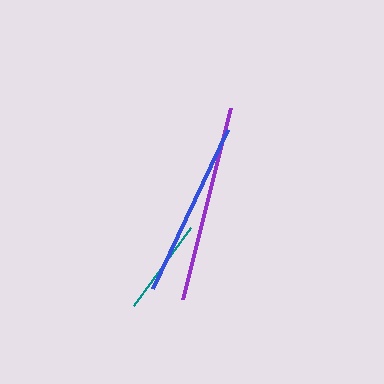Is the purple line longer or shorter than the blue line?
The purple line is longer than the blue line.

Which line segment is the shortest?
The teal line is the shortest at approximately 96 pixels.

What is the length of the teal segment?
The teal segment is approximately 96 pixels long.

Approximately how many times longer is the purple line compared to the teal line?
The purple line is approximately 2.1 times the length of the teal line.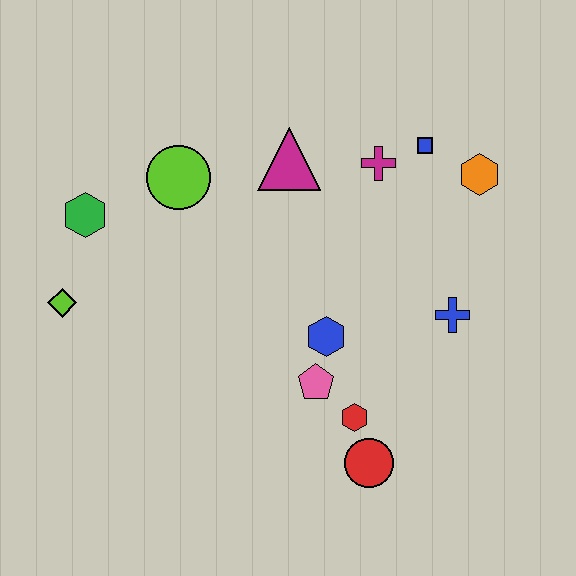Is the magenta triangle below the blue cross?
No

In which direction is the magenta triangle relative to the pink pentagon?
The magenta triangle is above the pink pentagon.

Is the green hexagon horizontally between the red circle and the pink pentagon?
No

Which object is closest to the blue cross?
The blue hexagon is closest to the blue cross.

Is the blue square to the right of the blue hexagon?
Yes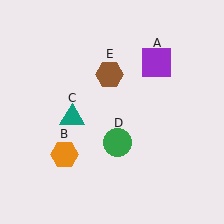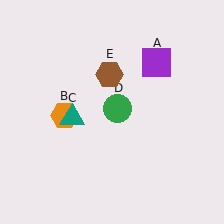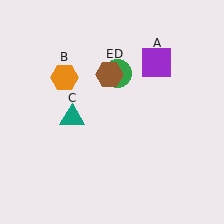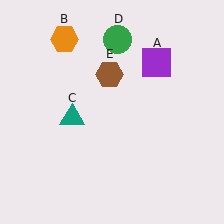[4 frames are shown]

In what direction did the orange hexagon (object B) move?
The orange hexagon (object B) moved up.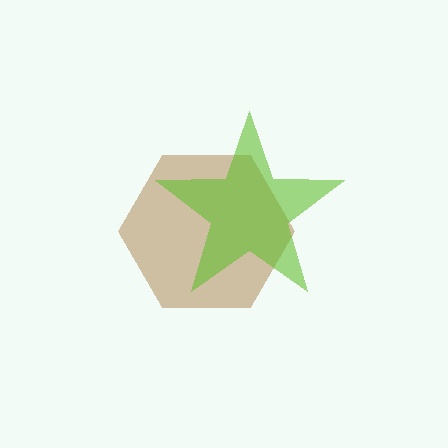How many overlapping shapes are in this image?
There are 2 overlapping shapes in the image.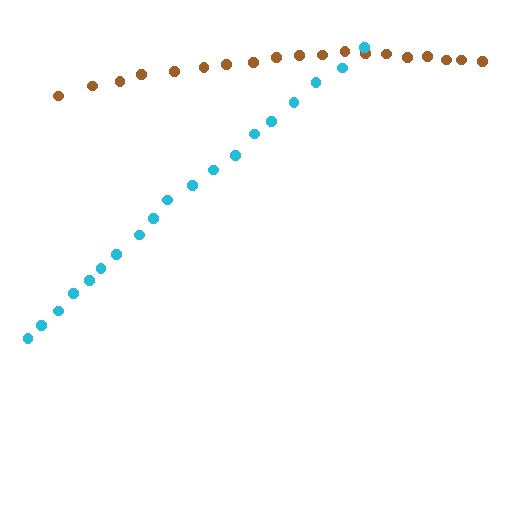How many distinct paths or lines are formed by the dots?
There are 2 distinct paths.